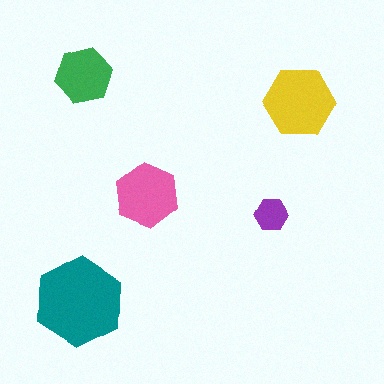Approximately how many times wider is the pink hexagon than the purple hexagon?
About 2 times wider.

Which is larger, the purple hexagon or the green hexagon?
The green one.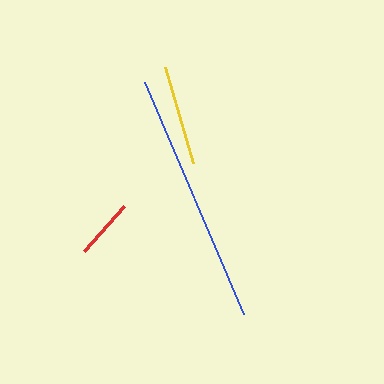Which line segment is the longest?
The blue line is the longest at approximately 253 pixels.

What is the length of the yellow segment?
The yellow segment is approximately 100 pixels long.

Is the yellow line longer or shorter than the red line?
The yellow line is longer than the red line.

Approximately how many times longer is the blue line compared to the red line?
The blue line is approximately 4.2 times the length of the red line.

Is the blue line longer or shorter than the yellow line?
The blue line is longer than the yellow line.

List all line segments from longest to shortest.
From longest to shortest: blue, yellow, red.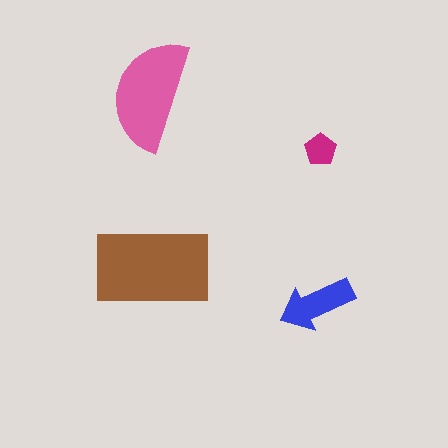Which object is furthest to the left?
The pink semicircle is leftmost.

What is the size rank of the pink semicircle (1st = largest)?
2nd.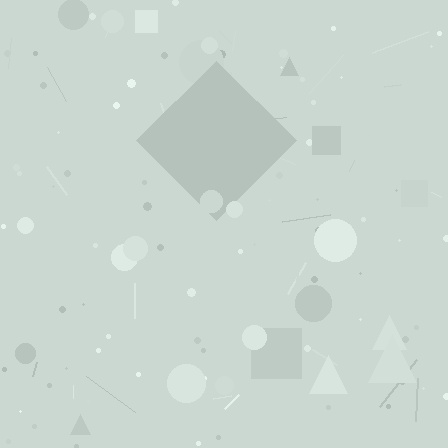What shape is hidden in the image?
A diamond is hidden in the image.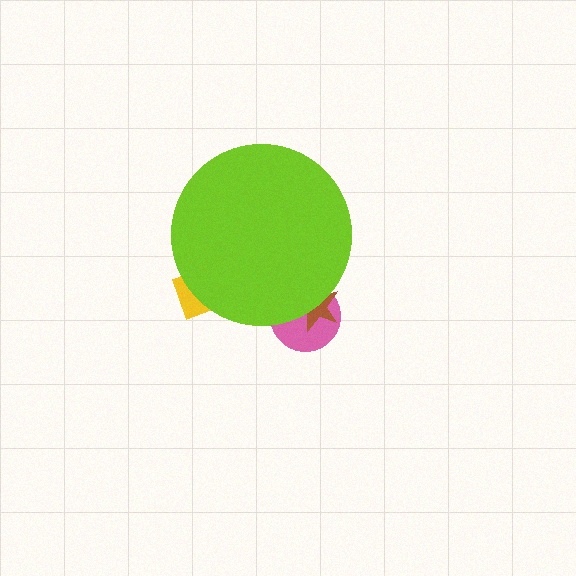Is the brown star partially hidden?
Yes, the brown star is partially hidden behind the lime circle.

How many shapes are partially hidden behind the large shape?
3 shapes are partially hidden.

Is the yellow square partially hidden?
Yes, the yellow square is partially hidden behind the lime circle.